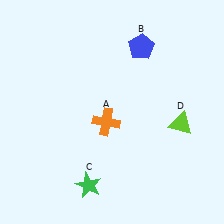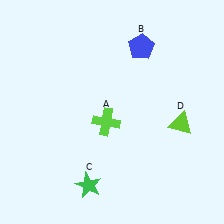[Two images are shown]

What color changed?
The cross (A) changed from orange in Image 1 to lime in Image 2.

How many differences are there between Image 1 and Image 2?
There is 1 difference between the two images.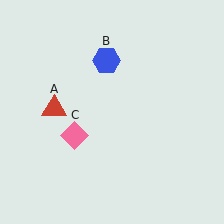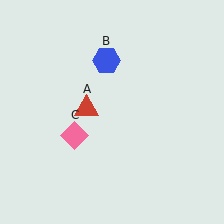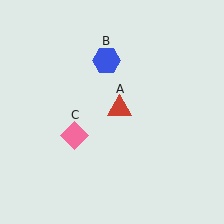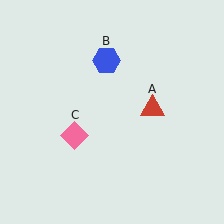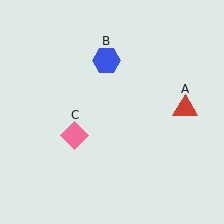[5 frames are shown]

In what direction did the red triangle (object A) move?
The red triangle (object A) moved right.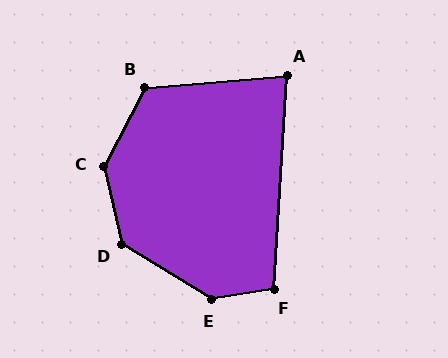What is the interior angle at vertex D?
Approximately 135 degrees (obtuse).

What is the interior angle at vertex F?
Approximately 103 degrees (obtuse).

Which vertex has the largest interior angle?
C, at approximately 139 degrees.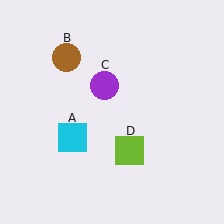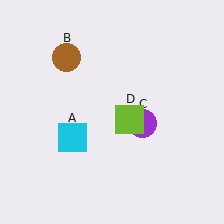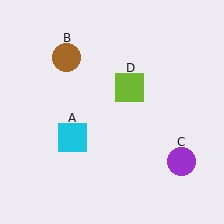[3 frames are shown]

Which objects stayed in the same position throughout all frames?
Cyan square (object A) and brown circle (object B) remained stationary.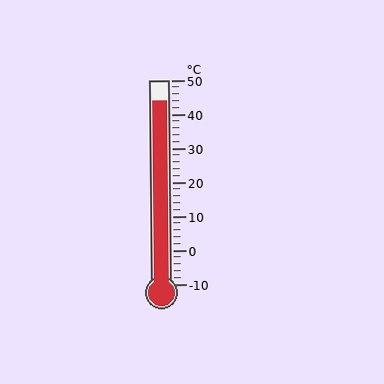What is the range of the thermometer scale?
The thermometer scale ranges from -10°C to 50°C.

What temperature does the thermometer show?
The thermometer shows approximately 44°C.